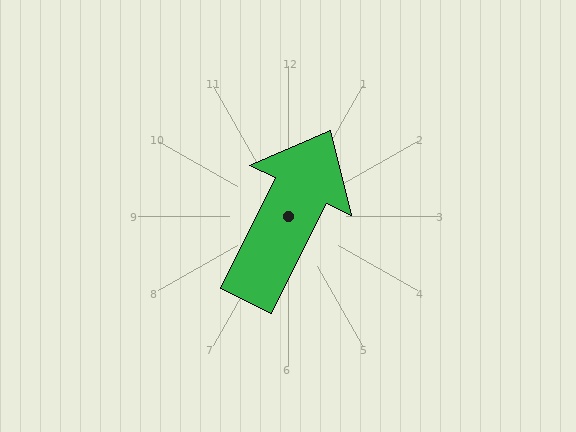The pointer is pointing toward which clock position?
Roughly 1 o'clock.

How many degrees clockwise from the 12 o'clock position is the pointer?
Approximately 26 degrees.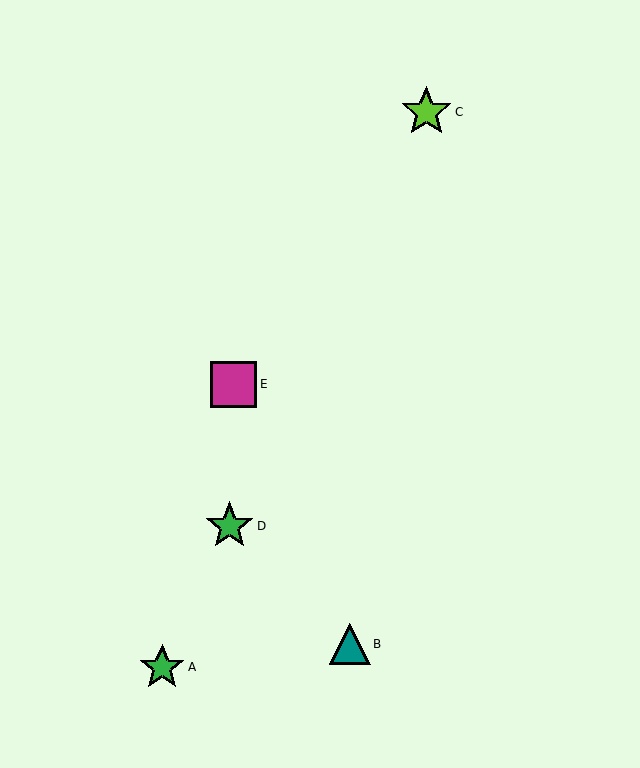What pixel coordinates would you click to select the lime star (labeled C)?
Click at (426, 112) to select the lime star C.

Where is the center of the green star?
The center of the green star is at (162, 667).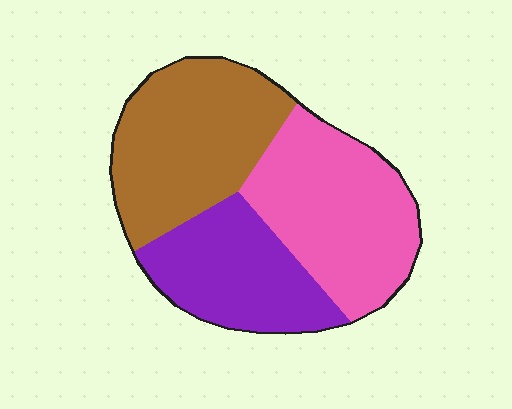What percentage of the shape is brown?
Brown covers about 35% of the shape.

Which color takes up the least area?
Purple, at roughly 25%.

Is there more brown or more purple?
Brown.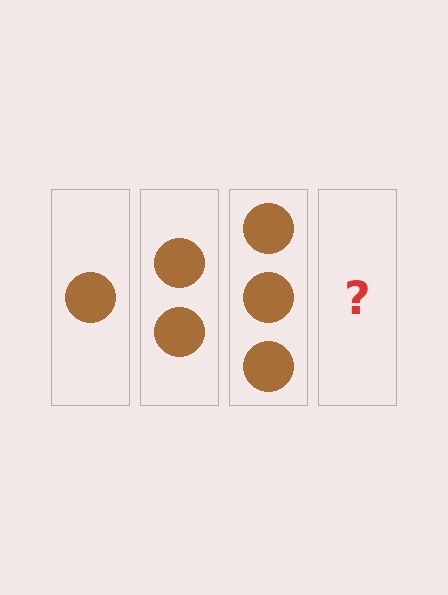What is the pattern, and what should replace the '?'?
The pattern is that each step adds one more circle. The '?' should be 4 circles.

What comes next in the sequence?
The next element should be 4 circles.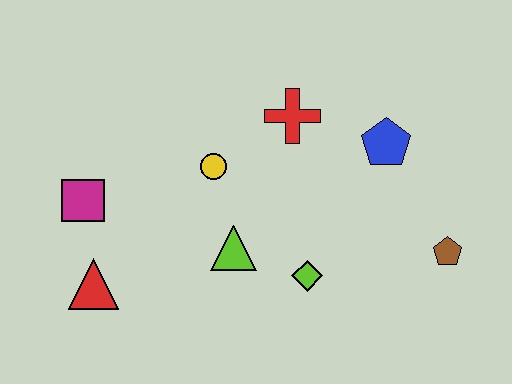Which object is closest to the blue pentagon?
The red cross is closest to the blue pentagon.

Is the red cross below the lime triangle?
No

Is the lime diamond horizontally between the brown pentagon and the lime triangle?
Yes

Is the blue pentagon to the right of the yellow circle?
Yes